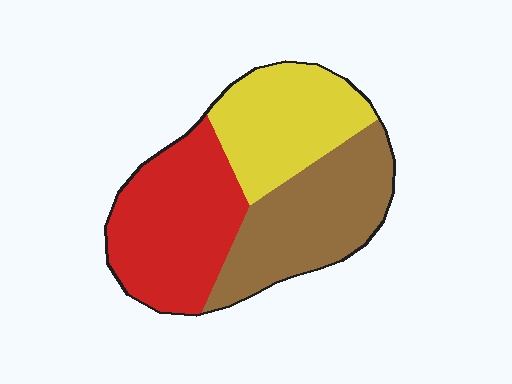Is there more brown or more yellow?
Brown.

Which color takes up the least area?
Yellow, at roughly 30%.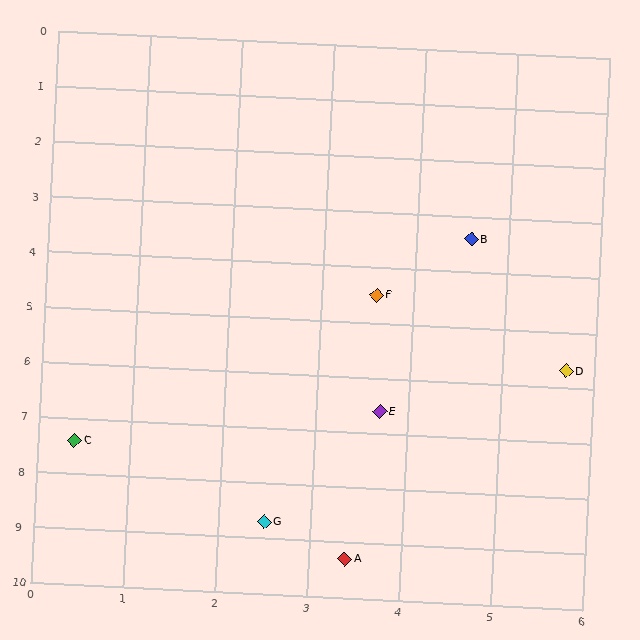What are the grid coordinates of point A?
Point A is at approximately (3.4, 9.3).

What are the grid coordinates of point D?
Point D is at approximately (5.7, 5.7).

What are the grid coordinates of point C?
Point C is at approximately (0.4, 7.4).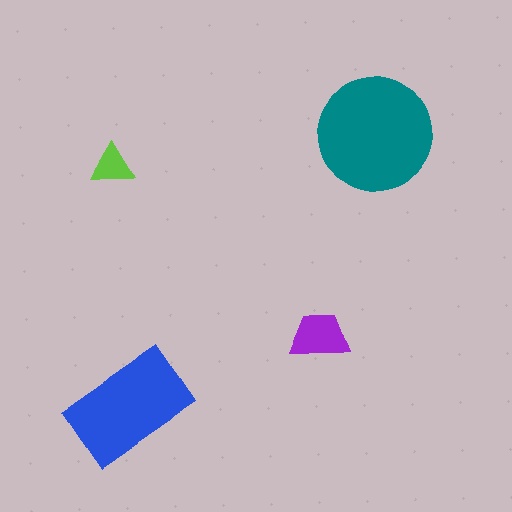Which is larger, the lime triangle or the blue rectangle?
The blue rectangle.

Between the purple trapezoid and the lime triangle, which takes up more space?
The purple trapezoid.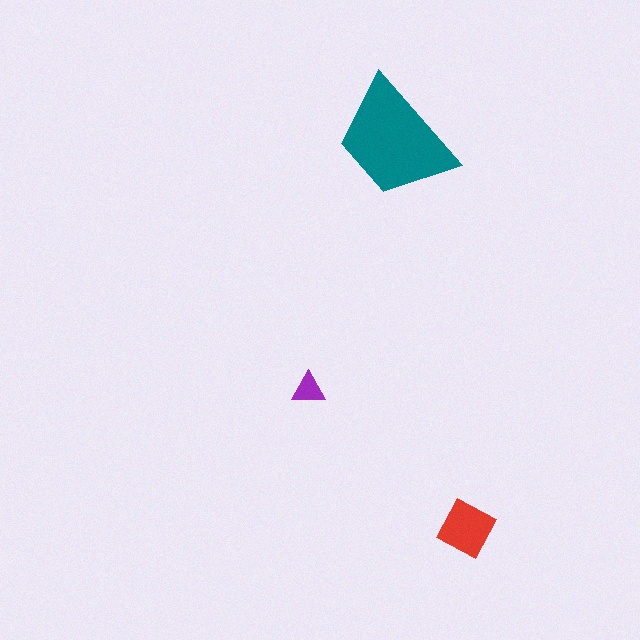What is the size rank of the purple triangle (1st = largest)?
3rd.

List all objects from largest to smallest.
The teal trapezoid, the red square, the purple triangle.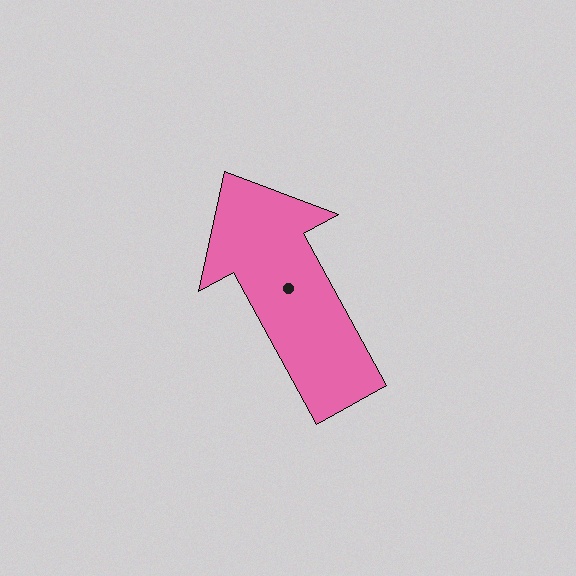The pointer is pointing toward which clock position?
Roughly 11 o'clock.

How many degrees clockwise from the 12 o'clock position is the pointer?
Approximately 331 degrees.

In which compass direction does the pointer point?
Northwest.